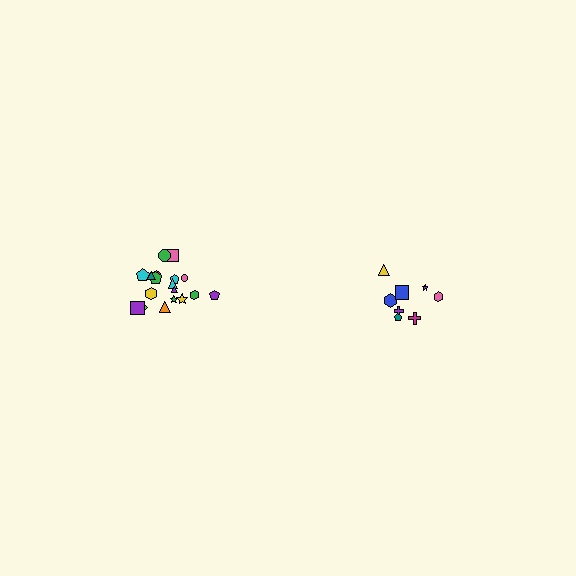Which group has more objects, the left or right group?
The left group.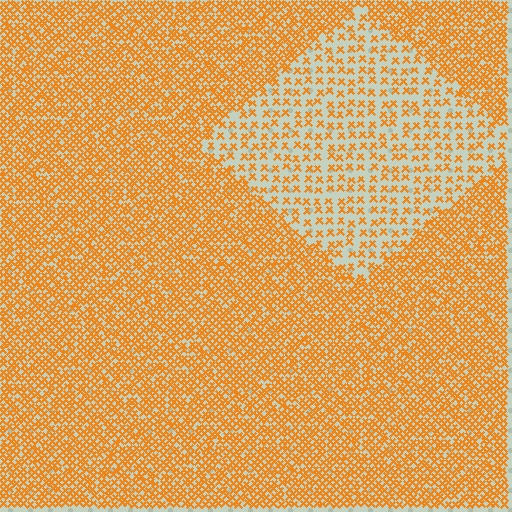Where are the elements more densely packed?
The elements are more densely packed outside the diamond boundary.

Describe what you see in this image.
The image contains small orange elements arranged at two different densities. A diamond-shaped region is visible where the elements are less densely packed than the surrounding area.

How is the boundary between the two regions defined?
The boundary is defined by a change in element density (approximately 2.4x ratio). All elements are the same color, size, and shape.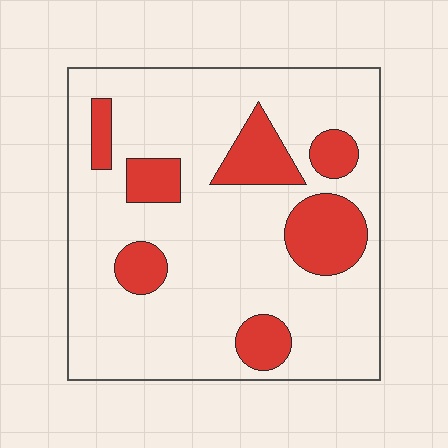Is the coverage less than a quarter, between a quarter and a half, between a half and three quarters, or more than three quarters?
Less than a quarter.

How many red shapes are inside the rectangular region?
7.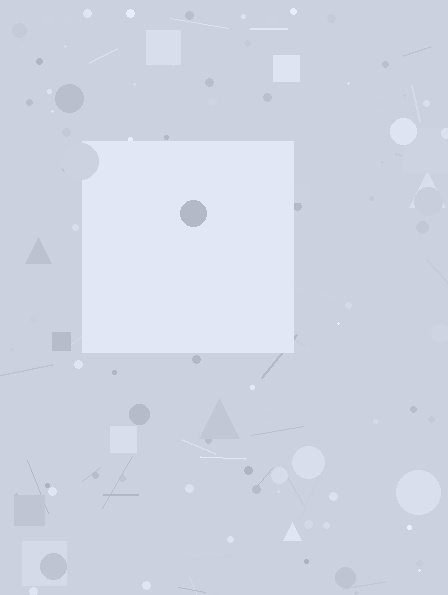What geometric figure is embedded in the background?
A square is embedded in the background.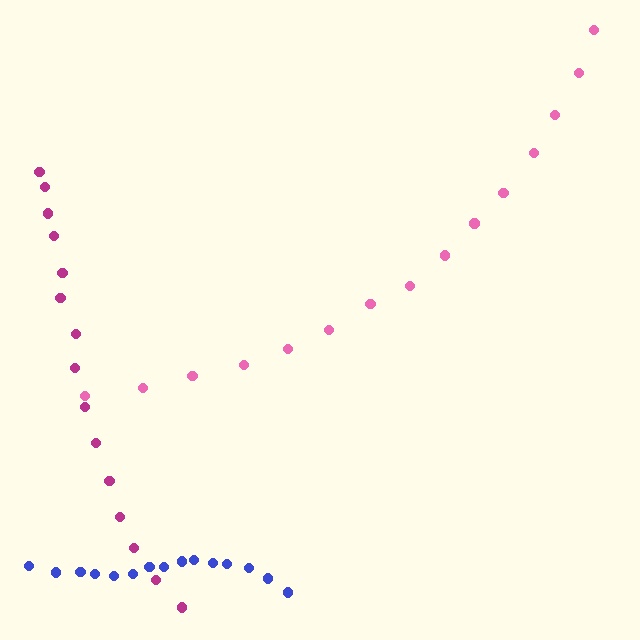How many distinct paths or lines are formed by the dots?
There are 3 distinct paths.